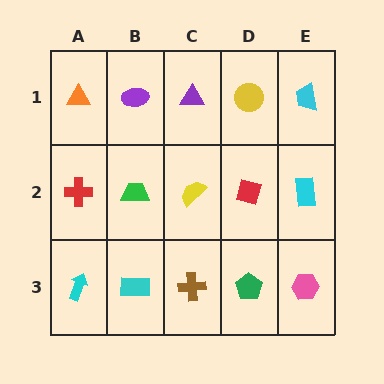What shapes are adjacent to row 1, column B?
A green trapezoid (row 2, column B), an orange triangle (row 1, column A), a purple triangle (row 1, column C).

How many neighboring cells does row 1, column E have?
2.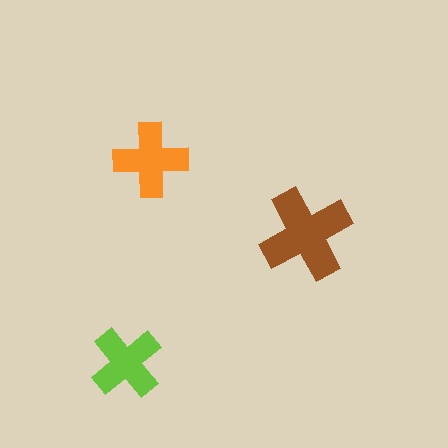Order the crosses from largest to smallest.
the brown one, the orange one, the lime one.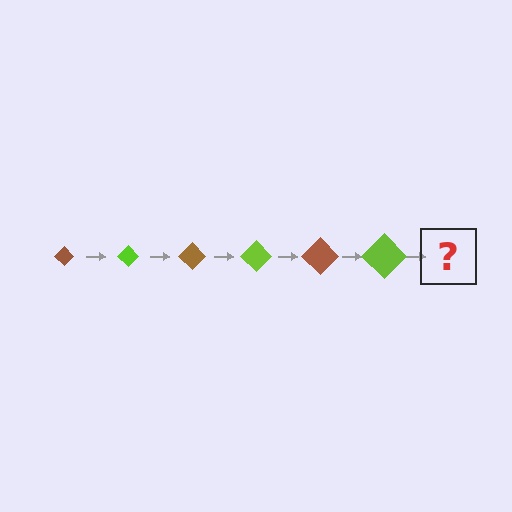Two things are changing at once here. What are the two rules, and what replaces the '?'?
The two rules are that the diamond grows larger each step and the color cycles through brown and lime. The '?' should be a brown diamond, larger than the previous one.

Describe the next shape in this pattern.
It should be a brown diamond, larger than the previous one.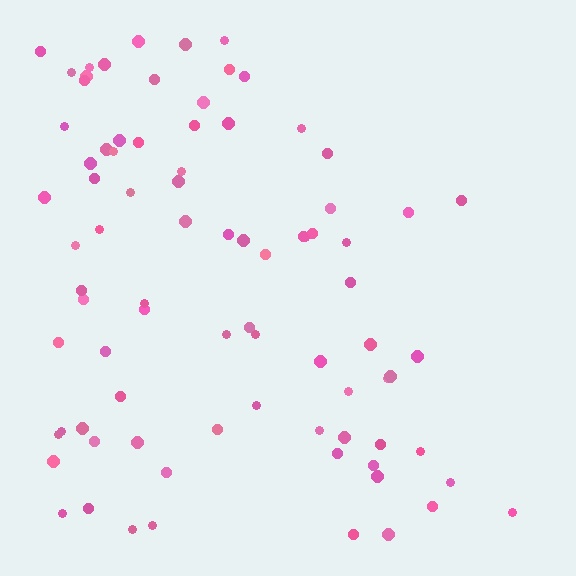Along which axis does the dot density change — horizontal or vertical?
Horizontal.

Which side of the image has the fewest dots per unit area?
The right.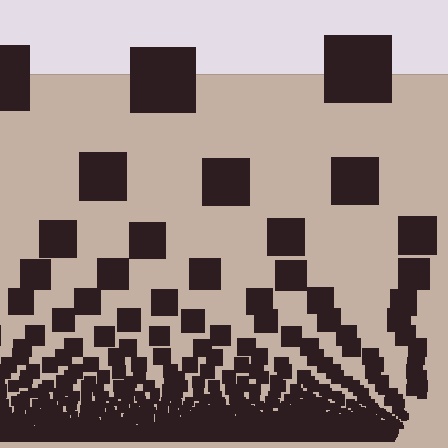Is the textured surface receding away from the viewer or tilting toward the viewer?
The surface appears to tilt toward the viewer. Texture elements get larger and sparser toward the top.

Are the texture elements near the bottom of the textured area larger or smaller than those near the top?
Smaller. The gradient is inverted — elements near the bottom are smaller and denser.